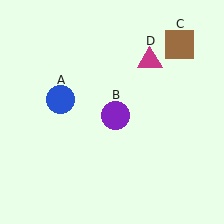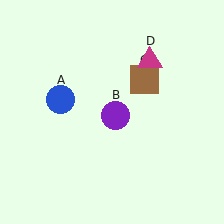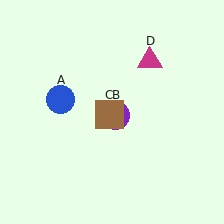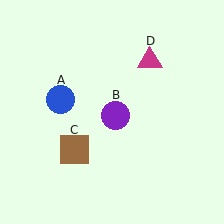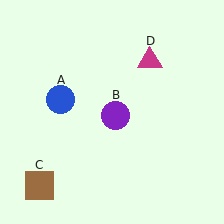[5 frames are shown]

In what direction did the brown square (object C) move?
The brown square (object C) moved down and to the left.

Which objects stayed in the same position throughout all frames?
Blue circle (object A) and purple circle (object B) and magenta triangle (object D) remained stationary.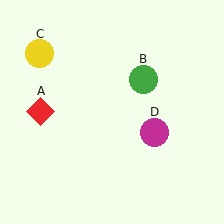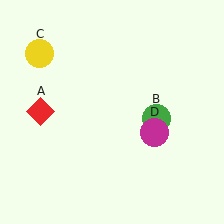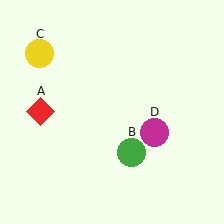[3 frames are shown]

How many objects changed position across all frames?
1 object changed position: green circle (object B).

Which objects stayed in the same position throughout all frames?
Red diamond (object A) and yellow circle (object C) and magenta circle (object D) remained stationary.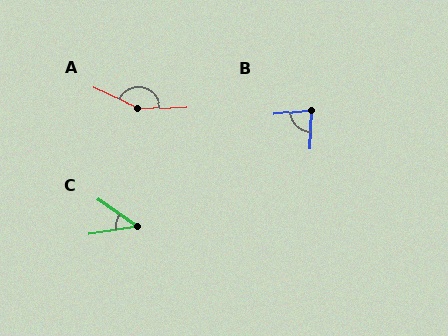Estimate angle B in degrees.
Approximately 81 degrees.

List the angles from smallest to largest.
C (44°), B (81°), A (152°).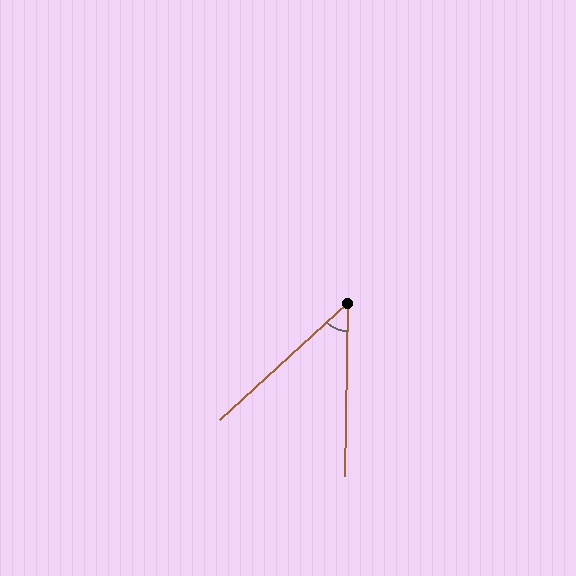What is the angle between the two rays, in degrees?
Approximately 46 degrees.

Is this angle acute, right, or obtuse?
It is acute.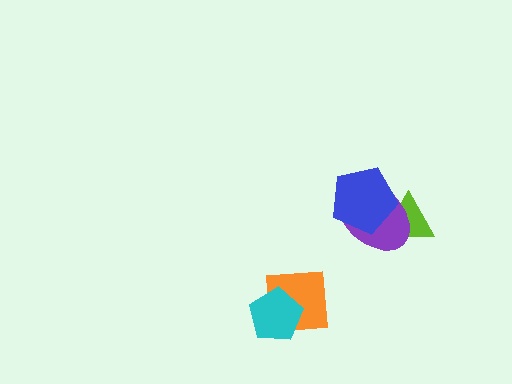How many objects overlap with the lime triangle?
2 objects overlap with the lime triangle.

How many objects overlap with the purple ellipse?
2 objects overlap with the purple ellipse.